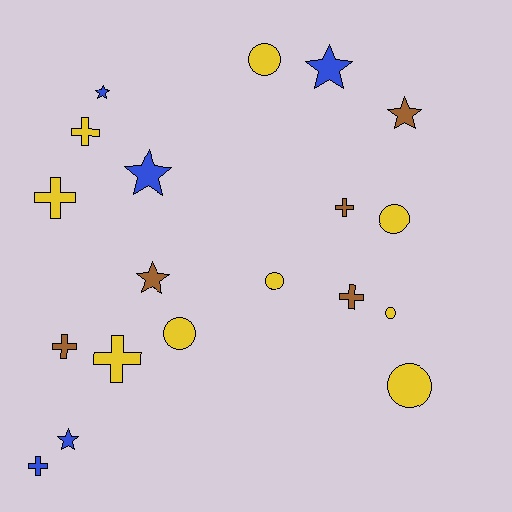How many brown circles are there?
There are no brown circles.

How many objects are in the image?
There are 19 objects.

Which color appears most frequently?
Yellow, with 9 objects.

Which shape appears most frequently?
Cross, with 7 objects.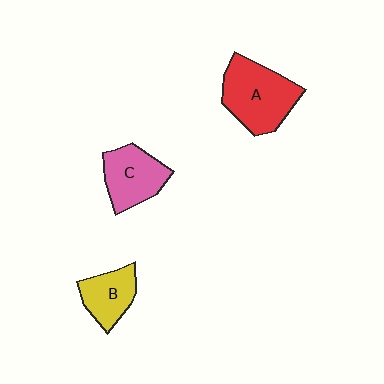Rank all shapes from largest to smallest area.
From largest to smallest: A (red), C (pink), B (yellow).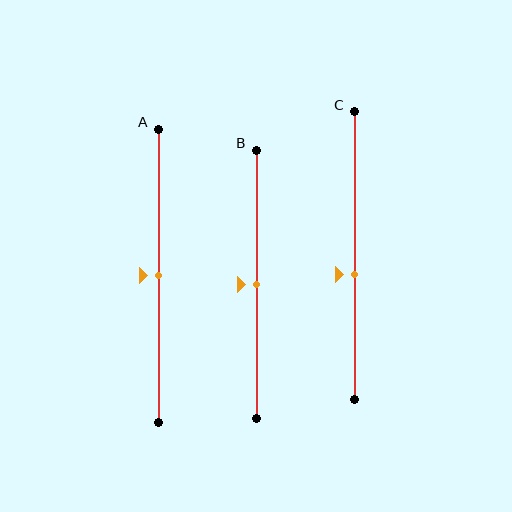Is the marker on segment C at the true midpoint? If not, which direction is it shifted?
No, the marker on segment C is shifted downward by about 7% of the segment length.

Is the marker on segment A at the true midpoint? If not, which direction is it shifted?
Yes, the marker on segment A is at the true midpoint.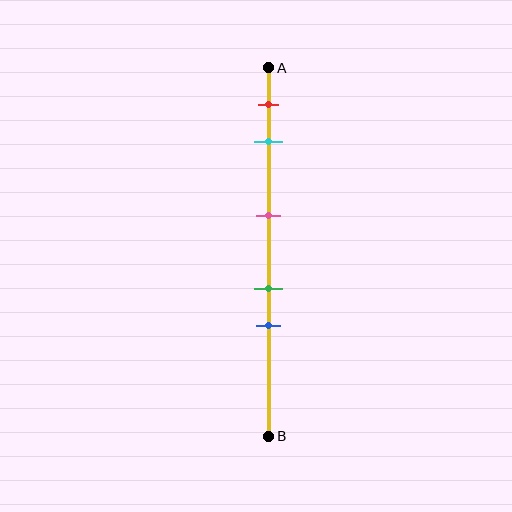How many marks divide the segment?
There are 5 marks dividing the segment.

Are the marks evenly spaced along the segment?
No, the marks are not evenly spaced.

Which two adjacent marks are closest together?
The green and blue marks are the closest adjacent pair.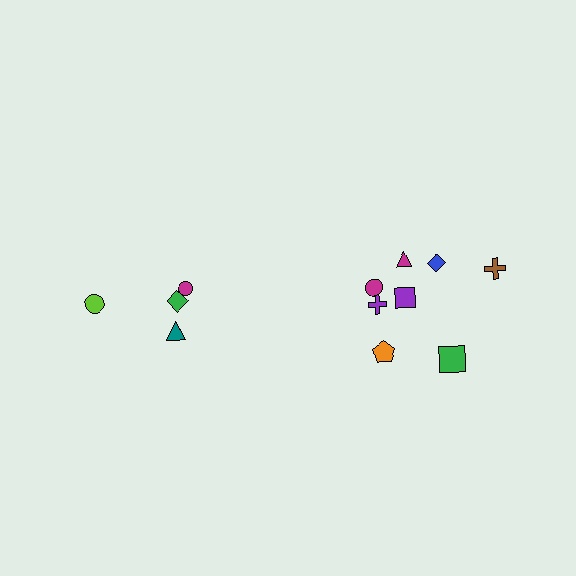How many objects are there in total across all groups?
There are 12 objects.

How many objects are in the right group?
There are 8 objects.